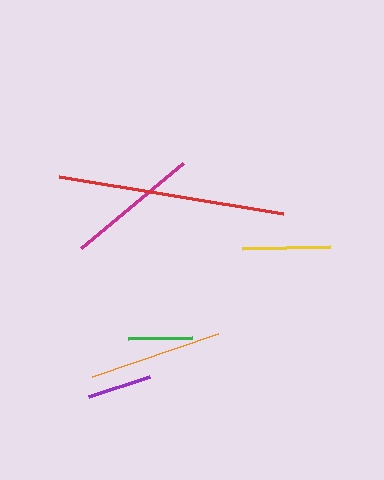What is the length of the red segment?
The red segment is approximately 227 pixels long.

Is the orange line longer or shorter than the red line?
The red line is longer than the orange line.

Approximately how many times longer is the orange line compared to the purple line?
The orange line is approximately 2.1 times the length of the purple line.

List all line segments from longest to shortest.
From longest to shortest: red, magenta, orange, yellow, purple, green.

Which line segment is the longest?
The red line is the longest at approximately 227 pixels.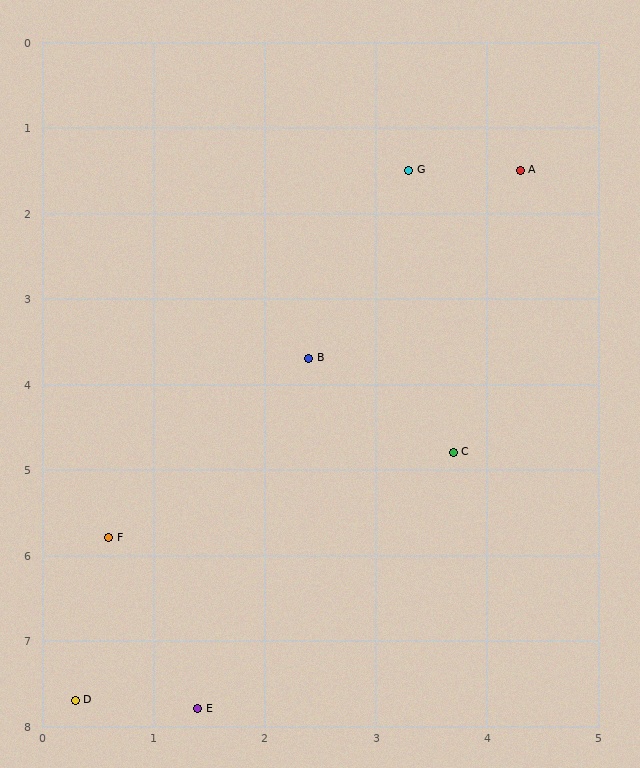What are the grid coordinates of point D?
Point D is at approximately (0.3, 7.7).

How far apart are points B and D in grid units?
Points B and D are about 4.5 grid units apart.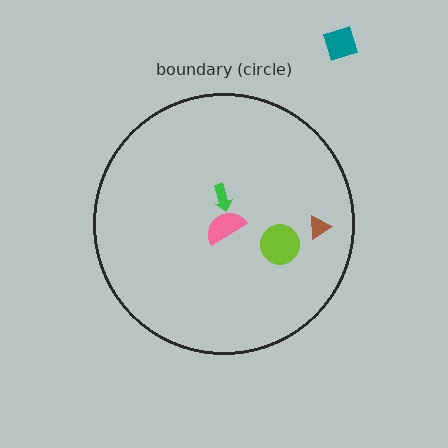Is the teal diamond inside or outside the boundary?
Outside.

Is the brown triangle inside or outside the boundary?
Inside.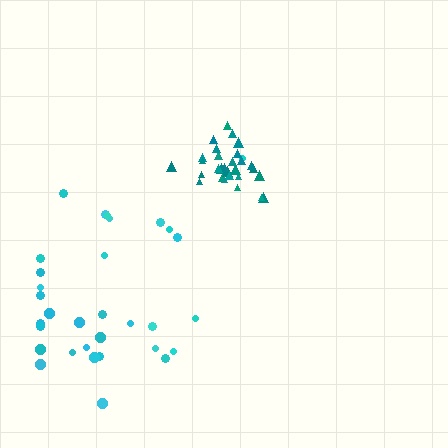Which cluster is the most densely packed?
Teal.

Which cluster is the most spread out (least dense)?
Cyan.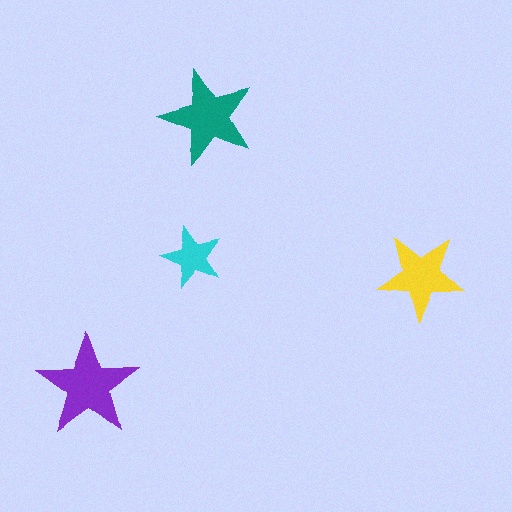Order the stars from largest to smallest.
the purple one, the teal one, the yellow one, the cyan one.